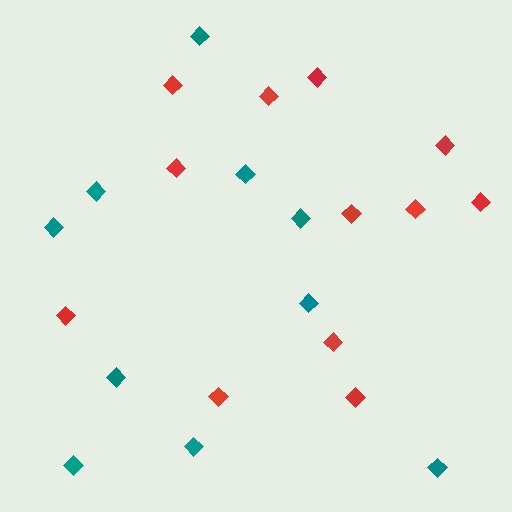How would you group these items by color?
There are 2 groups: one group of teal diamonds (10) and one group of red diamonds (12).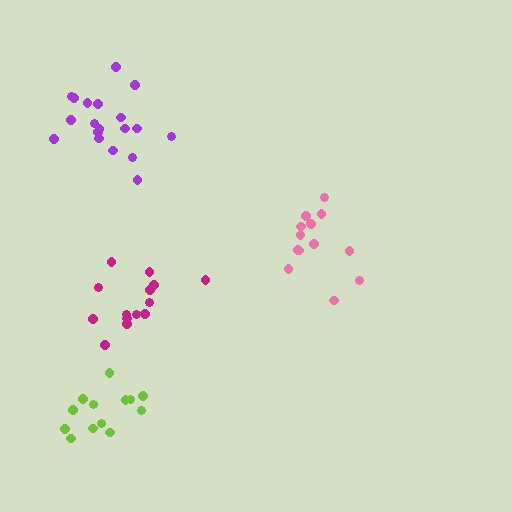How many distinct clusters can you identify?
There are 4 distinct clusters.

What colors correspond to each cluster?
The clusters are colored: pink, purple, magenta, lime.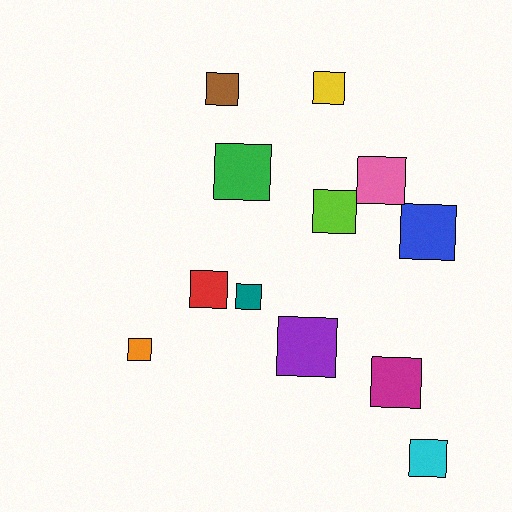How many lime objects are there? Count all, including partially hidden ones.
There is 1 lime object.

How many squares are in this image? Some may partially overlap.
There are 12 squares.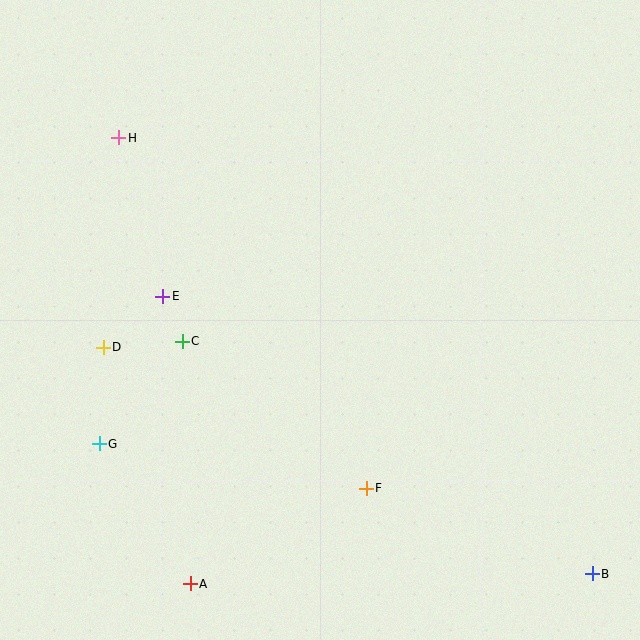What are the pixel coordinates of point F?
Point F is at (366, 488).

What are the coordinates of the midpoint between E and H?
The midpoint between E and H is at (141, 217).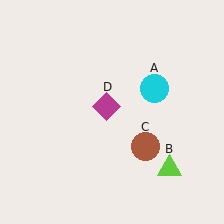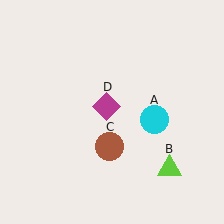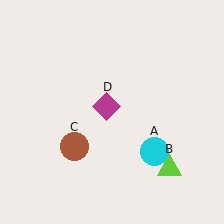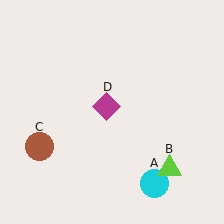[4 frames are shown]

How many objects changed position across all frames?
2 objects changed position: cyan circle (object A), brown circle (object C).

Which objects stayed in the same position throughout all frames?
Lime triangle (object B) and magenta diamond (object D) remained stationary.